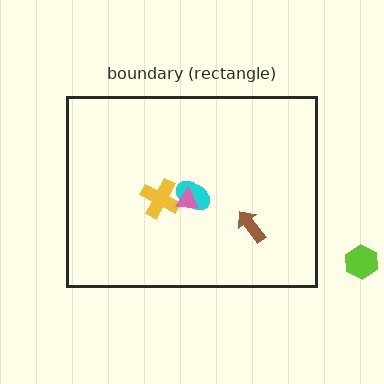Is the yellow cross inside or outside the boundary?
Inside.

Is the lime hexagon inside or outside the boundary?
Outside.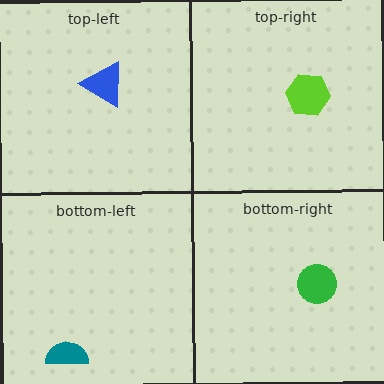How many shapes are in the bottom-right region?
1.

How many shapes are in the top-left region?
1.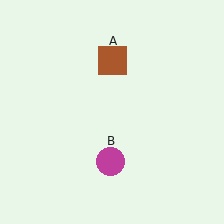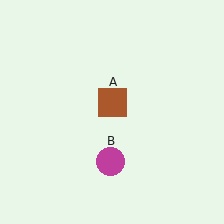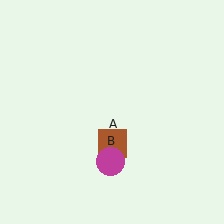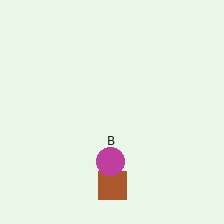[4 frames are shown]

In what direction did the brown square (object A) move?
The brown square (object A) moved down.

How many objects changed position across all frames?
1 object changed position: brown square (object A).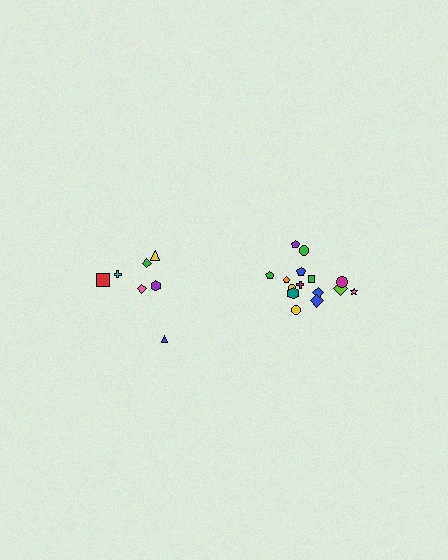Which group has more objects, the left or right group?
The right group.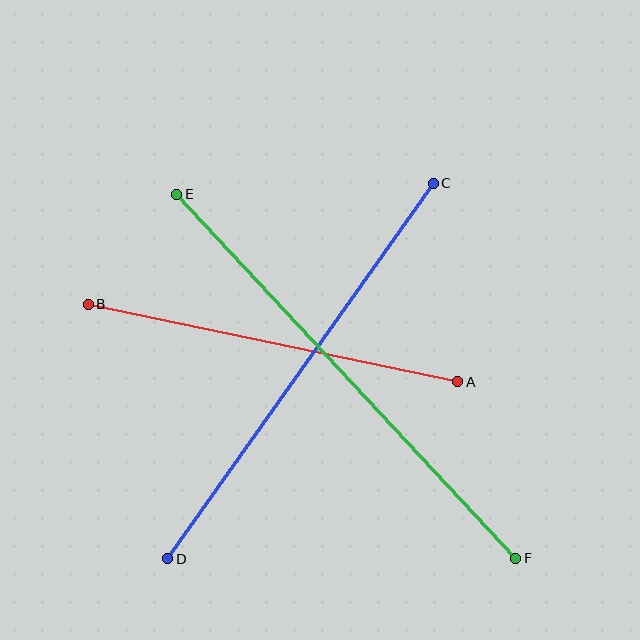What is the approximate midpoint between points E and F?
The midpoint is at approximately (346, 376) pixels.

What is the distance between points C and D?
The distance is approximately 460 pixels.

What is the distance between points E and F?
The distance is approximately 497 pixels.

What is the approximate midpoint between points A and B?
The midpoint is at approximately (273, 343) pixels.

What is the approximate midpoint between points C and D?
The midpoint is at approximately (301, 371) pixels.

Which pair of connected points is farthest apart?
Points E and F are farthest apart.